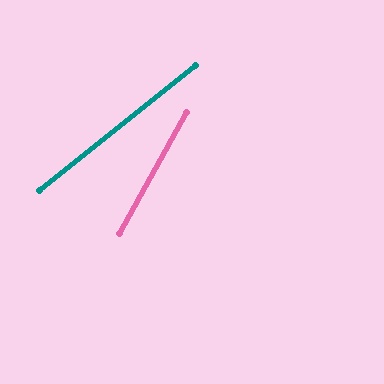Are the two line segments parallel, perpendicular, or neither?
Neither parallel nor perpendicular — they differ by about 22°.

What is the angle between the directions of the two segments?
Approximately 22 degrees.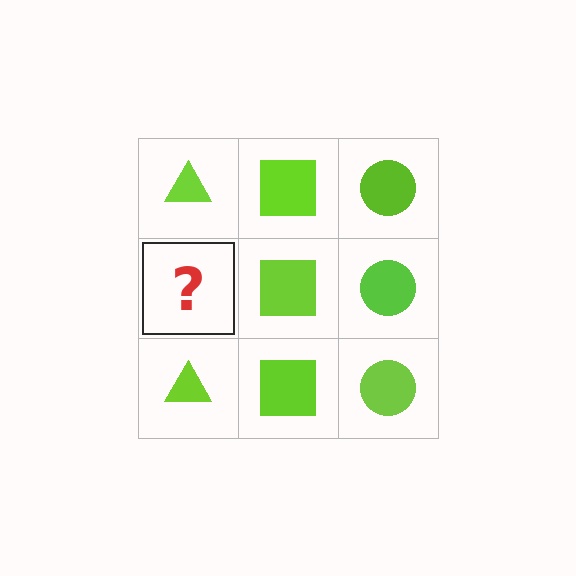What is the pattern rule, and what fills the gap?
The rule is that each column has a consistent shape. The gap should be filled with a lime triangle.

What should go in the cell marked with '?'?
The missing cell should contain a lime triangle.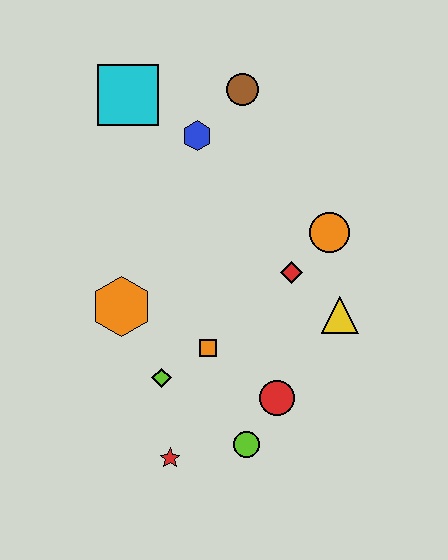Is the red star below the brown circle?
Yes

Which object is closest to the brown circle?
The blue hexagon is closest to the brown circle.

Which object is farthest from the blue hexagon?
The red star is farthest from the blue hexagon.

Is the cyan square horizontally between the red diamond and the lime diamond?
No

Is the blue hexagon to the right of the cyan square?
Yes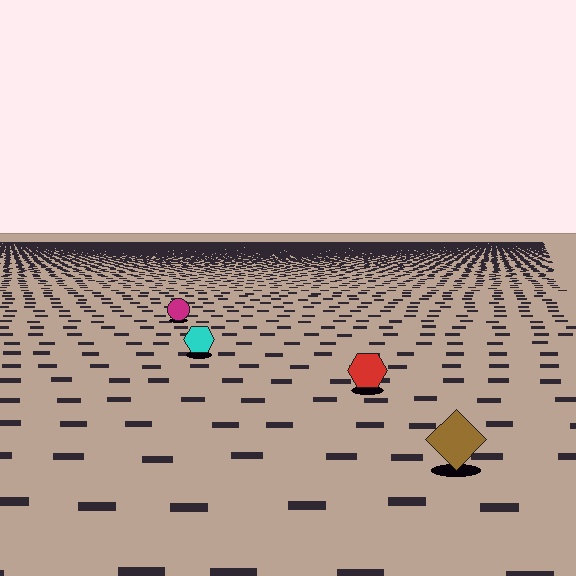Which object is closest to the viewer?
The brown diamond is closest. The texture marks near it are larger and more spread out.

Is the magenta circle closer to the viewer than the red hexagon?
No. The red hexagon is closer — you can tell from the texture gradient: the ground texture is coarser near it.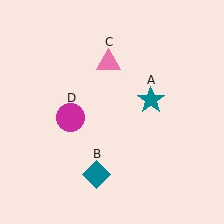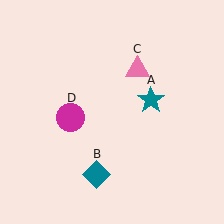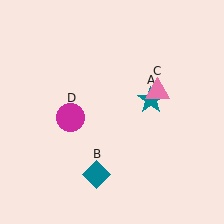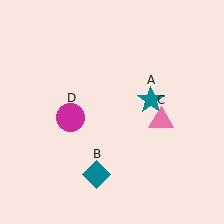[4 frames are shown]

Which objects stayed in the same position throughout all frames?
Teal star (object A) and teal diamond (object B) and magenta circle (object D) remained stationary.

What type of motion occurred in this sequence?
The pink triangle (object C) rotated clockwise around the center of the scene.